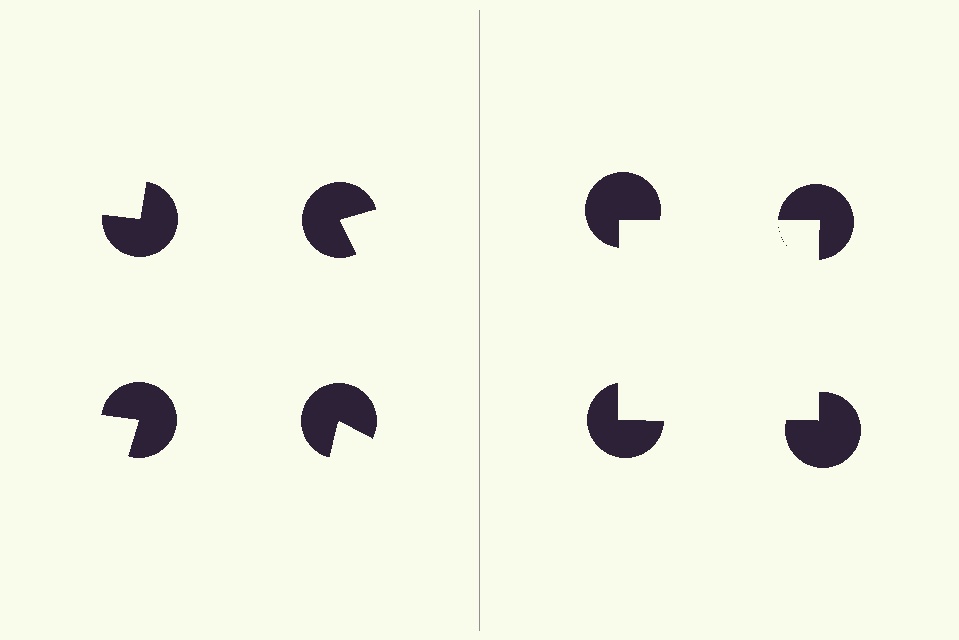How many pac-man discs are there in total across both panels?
8 — 4 on each side.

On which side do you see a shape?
An illusory square appears on the right side. On the left side the wedge cuts are rotated, so no coherent shape forms.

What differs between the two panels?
The pac-man discs are positioned identically on both sides; only the wedge orientations differ. On the right they align to a square; on the left they are misaligned.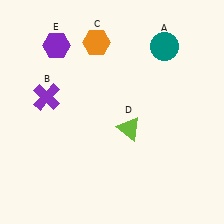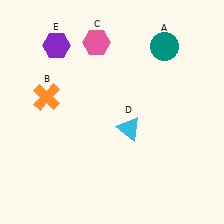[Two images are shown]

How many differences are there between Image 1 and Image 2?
There are 3 differences between the two images.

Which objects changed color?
B changed from purple to orange. C changed from orange to pink. D changed from lime to cyan.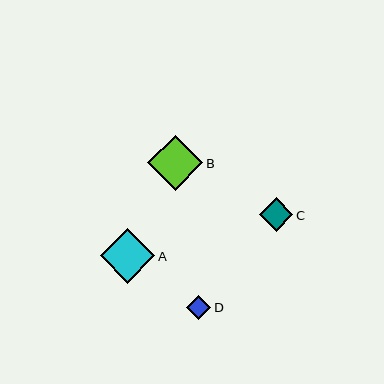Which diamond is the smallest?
Diamond D is the smallest with a size of approximately 24 pixels.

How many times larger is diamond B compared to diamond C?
Diamond B is approximately 1.6 times the size of diamond C.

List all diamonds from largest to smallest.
From largest to smallest: B, A, C, D.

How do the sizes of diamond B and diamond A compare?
Diamond B and diamond A are approximately the same size.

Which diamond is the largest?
Diamond B is the largest with a size of approximately 55 pixels.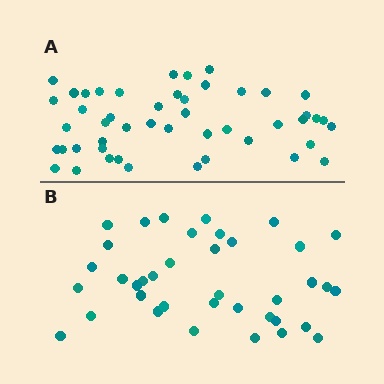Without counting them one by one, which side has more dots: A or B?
Region A (the top region) has more dots.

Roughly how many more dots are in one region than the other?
Region A has roughly 10 or so more dots than region B.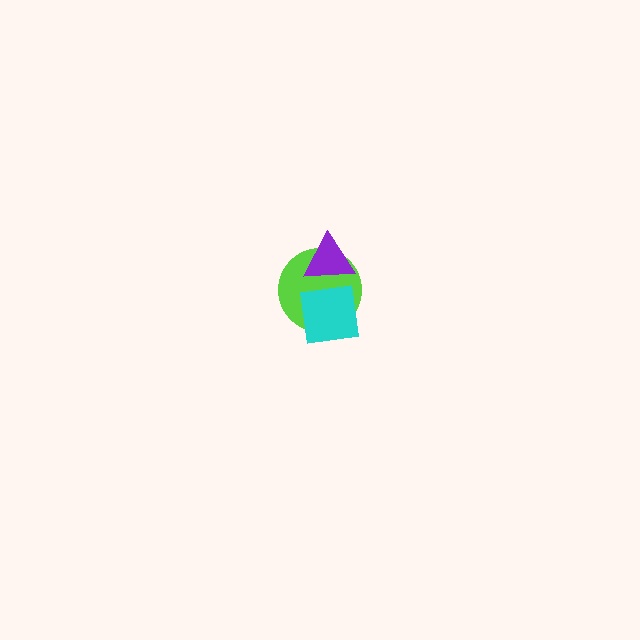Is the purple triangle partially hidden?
Yes, it is partially covered by another shape.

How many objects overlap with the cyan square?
2 objects overlap with the cyan square.